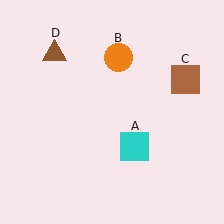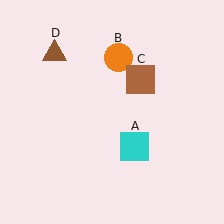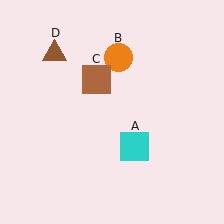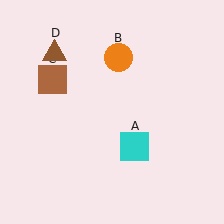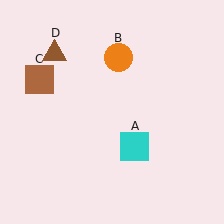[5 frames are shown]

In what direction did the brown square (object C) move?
The brown square (object C) moved left.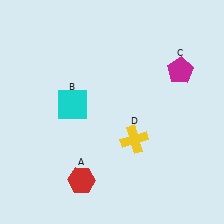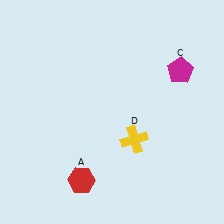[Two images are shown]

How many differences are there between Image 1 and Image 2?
There is 1 difference between the two images.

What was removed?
The cyan square (B) was removed in Image 2.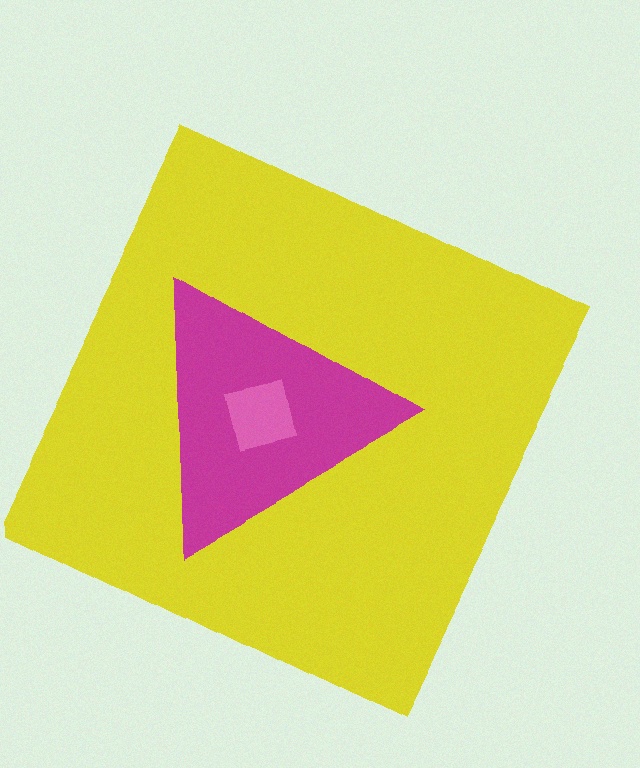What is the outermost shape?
The yellow square.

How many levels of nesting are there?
3.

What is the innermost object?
The pink square.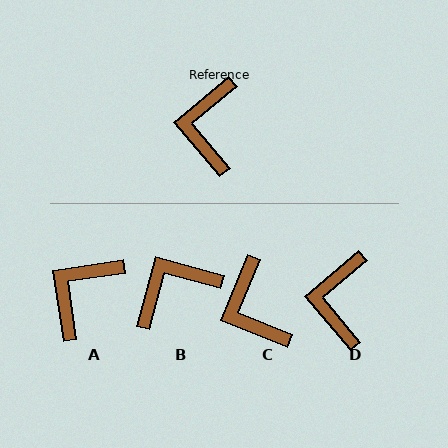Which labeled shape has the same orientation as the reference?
D.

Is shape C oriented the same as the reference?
No, it is off by about 28 degrees.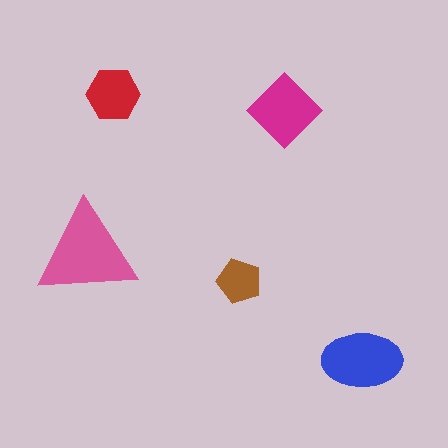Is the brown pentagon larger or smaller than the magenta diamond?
Smaller.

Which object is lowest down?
The blue ellipse is bottommost.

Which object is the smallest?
The brown pentagon.